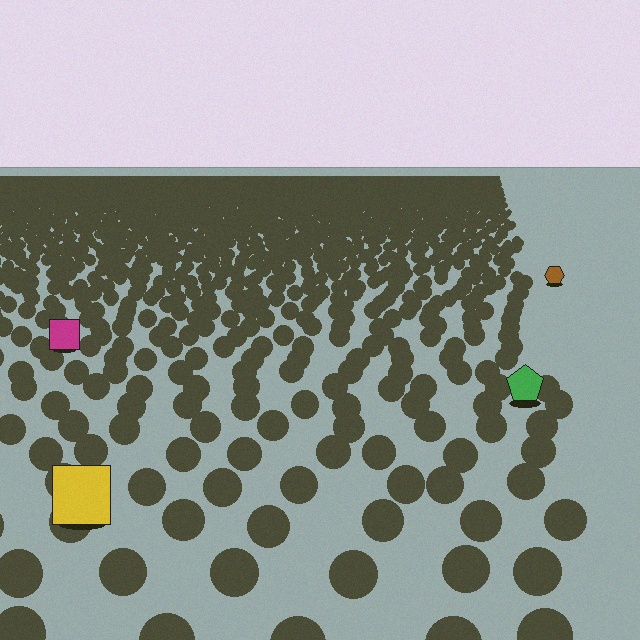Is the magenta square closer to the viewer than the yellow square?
No. The yellow square is closer — you can tell from the texture gradient: the ground texture is coarser near it.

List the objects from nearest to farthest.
From nearest to farthest: the yellow square, the green pentagon, the magenta square, the brown hexagon.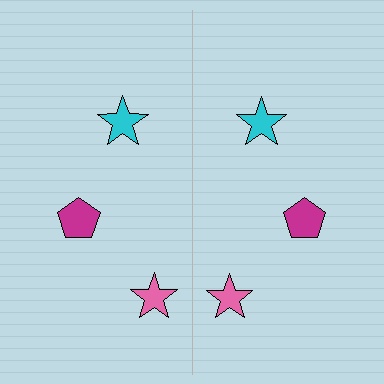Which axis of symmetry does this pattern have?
The pattern has a vertical axis of symmetry running through the center of the image.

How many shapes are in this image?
There are 6 shapes in this image.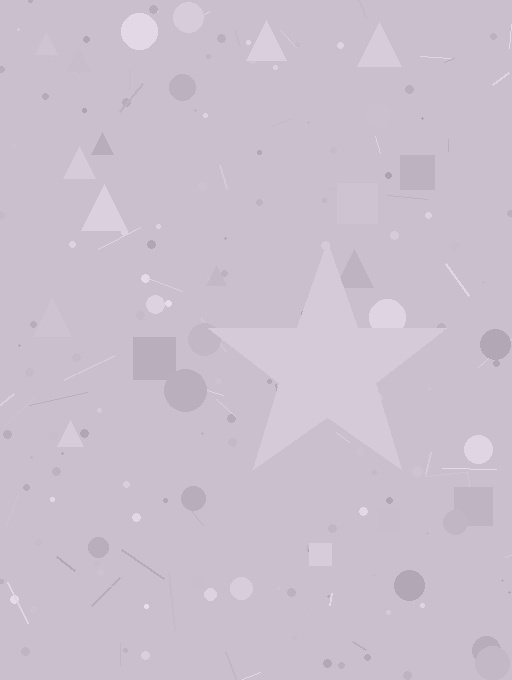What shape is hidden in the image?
A star is hidden in the image.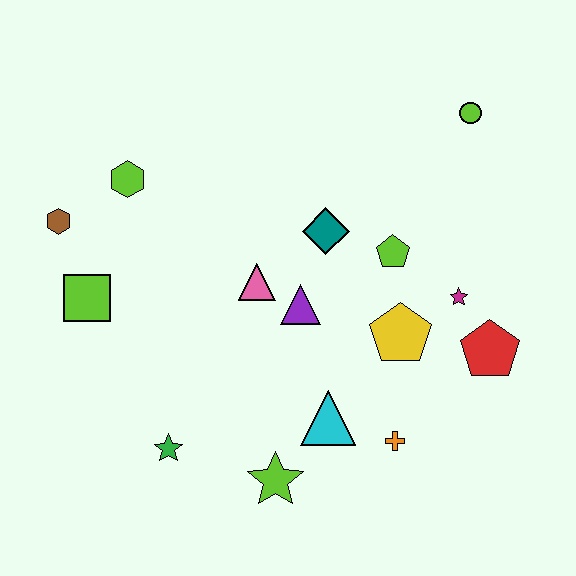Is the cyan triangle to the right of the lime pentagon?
No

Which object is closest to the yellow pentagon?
The magenta star is closest to the yellow pentagon.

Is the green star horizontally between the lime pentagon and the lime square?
Yes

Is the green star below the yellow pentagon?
Yes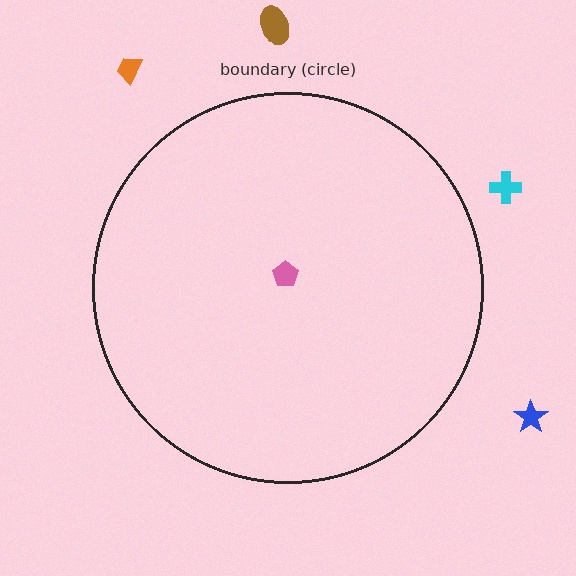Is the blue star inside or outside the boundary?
Outside.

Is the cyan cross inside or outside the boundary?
Outside.